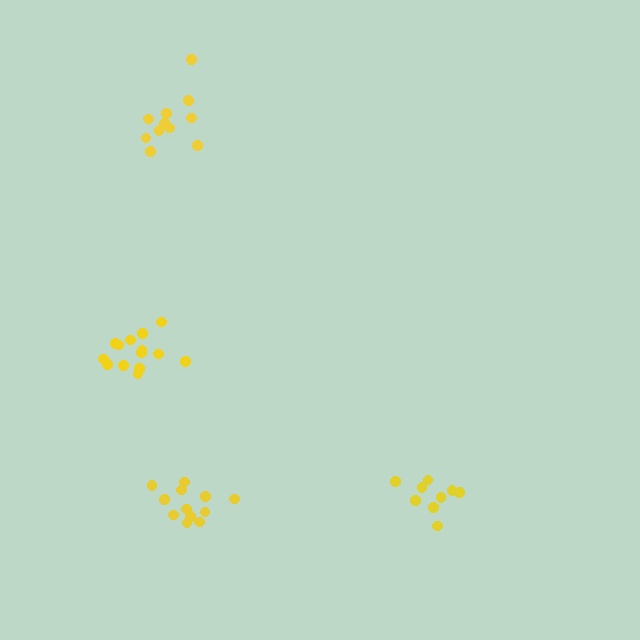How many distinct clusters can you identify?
There are 4 distinct clusters.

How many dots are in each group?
Group 1: 11 dots, Group 2: 14 dots, Group 3: 9 dots, Group 4: 12 dots (46 total).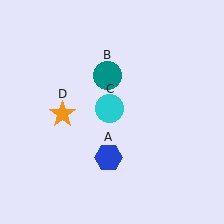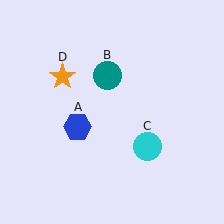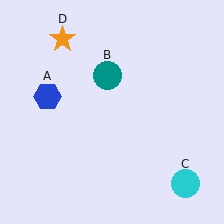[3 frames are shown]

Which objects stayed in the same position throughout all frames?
Teal circle (object B) remained stationary.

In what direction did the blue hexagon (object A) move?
The blue hexagon (object A) moved up and to the left.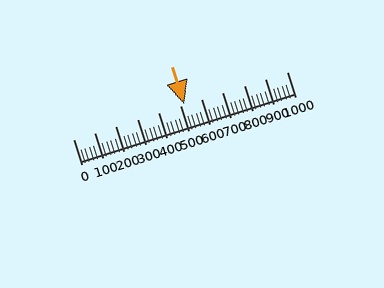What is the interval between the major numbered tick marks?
The major tick marks are spaced 100 units apart.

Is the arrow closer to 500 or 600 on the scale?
The arrow is closer to 500.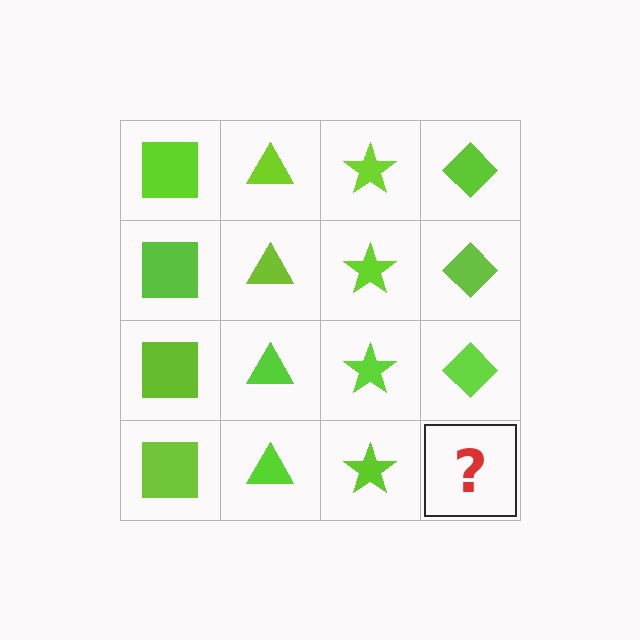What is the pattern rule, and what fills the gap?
The rule is that each column has a consistent shape. The gap should be filled with a lime diamond.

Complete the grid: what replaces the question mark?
The question mark should be replaced with a lime diamond.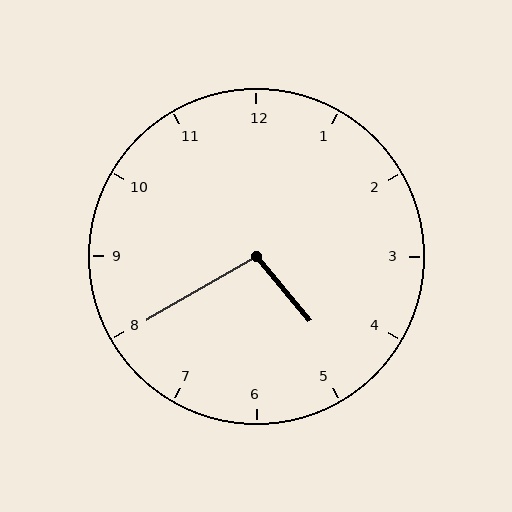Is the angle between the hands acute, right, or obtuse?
It is obtuse.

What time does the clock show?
4:40.